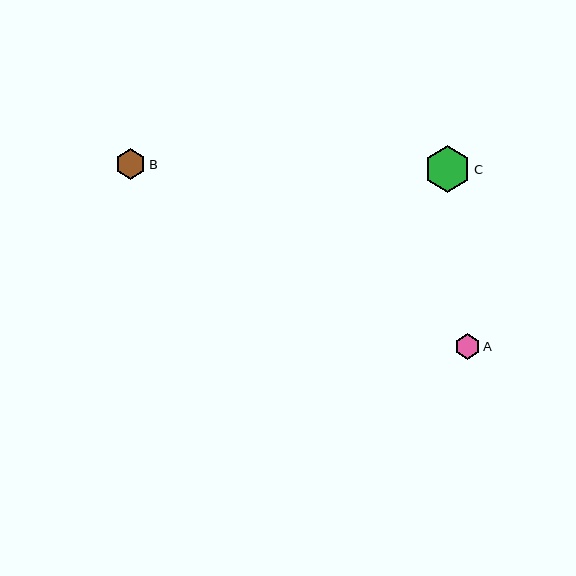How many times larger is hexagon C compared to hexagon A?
Hexagon C is approximately 1.8 times the size of hexagon A.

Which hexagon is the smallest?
Hexagon A is the smallest with a size of approximately 25 pixels.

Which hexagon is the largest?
Hexagon C is the largest with a size of approximately 47 pixels.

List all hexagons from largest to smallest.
From largest to smallest: C, B, A.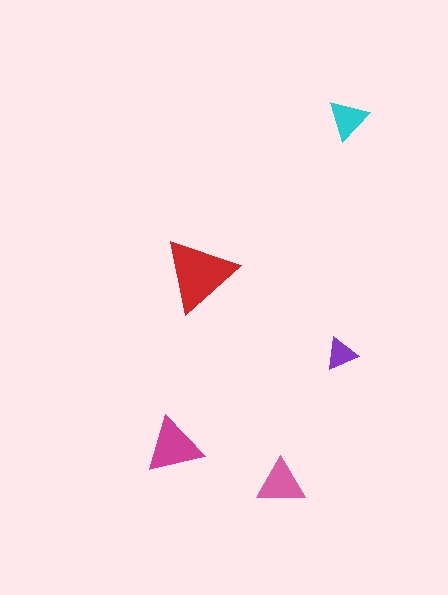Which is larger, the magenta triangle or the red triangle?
The red one.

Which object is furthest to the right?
The cyan triangle is rightmost.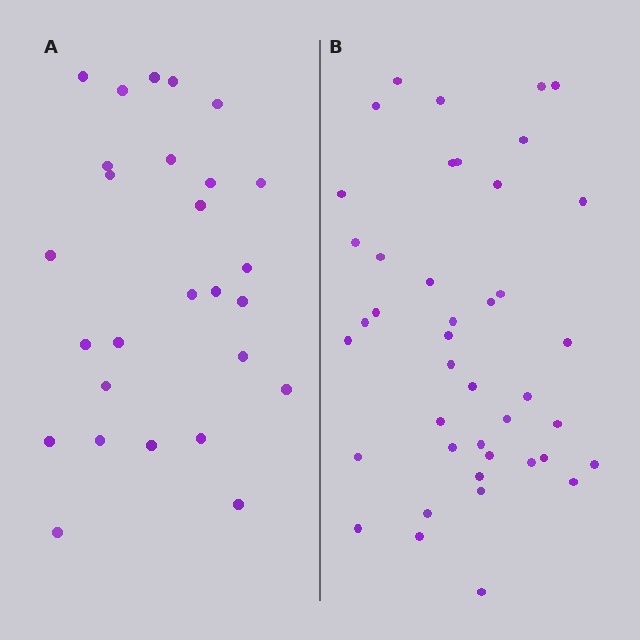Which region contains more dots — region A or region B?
Region B (the right region) has more dots.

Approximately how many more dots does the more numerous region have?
Region B has approximately 15 more dots than region A.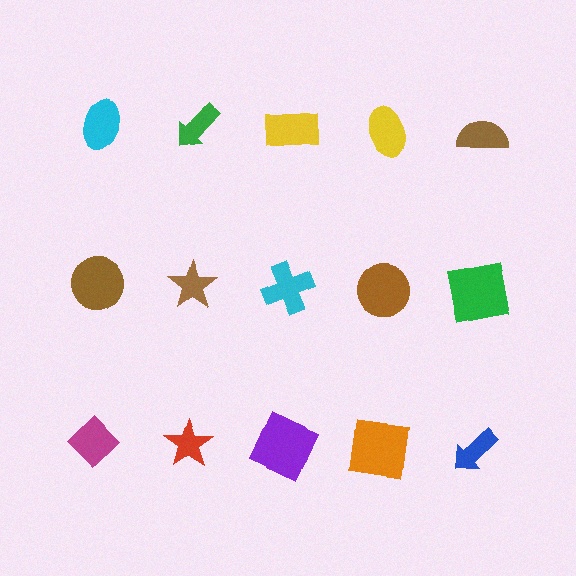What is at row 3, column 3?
A purple square.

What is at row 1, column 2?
A green arrow.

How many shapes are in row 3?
5 shapes.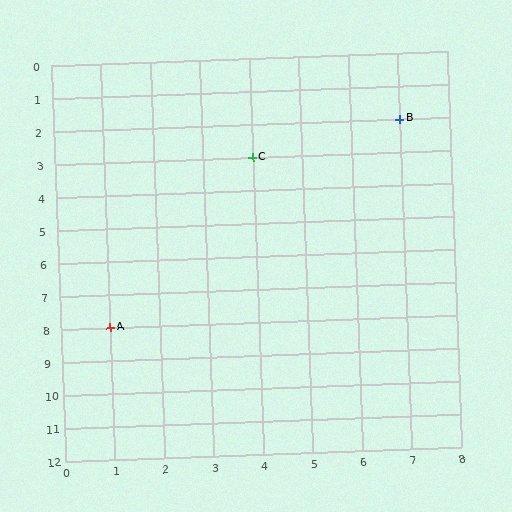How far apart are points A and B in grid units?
Points A and B are 6 columns and 6 rows apart (about 8.5 grid units diagonally).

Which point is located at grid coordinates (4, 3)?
Point C is at (4, 3).